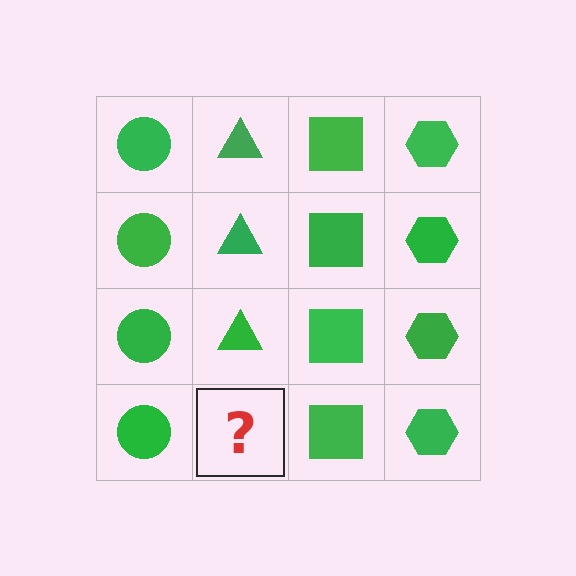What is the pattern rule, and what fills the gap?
The rule is that each column has a consistent shape. The gap should be filled with a green triangle.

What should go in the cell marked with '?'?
The missing cell should contain a green triangle.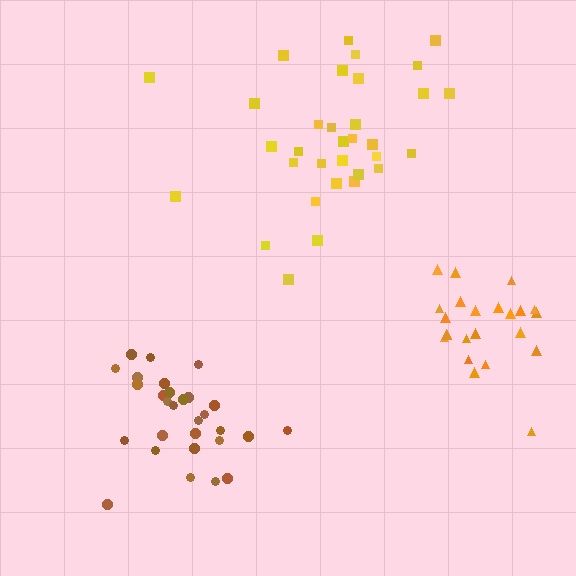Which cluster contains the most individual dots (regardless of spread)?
Yellow (33).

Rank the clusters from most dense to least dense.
orange, brown, yellow.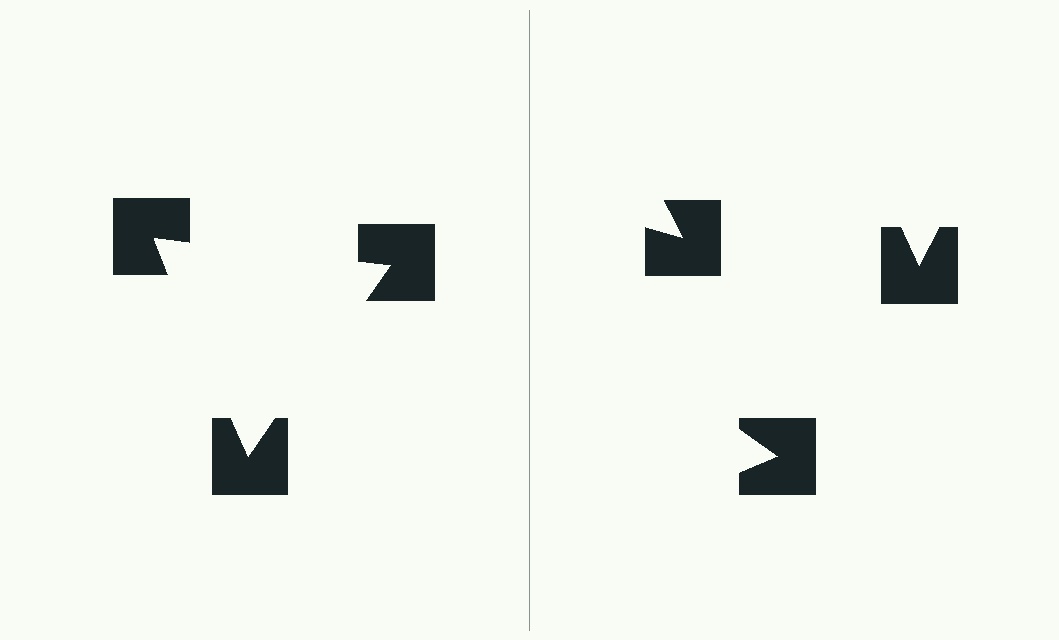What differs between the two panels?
The notched squares are positioned identically on both sides; only the wedge orientations differ. On the left they align to a triangle; on the right they are misaligned.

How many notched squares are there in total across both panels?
6 — 3 on each side.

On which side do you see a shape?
An illusory triangle appears on the left side. On the right side the wedge cuts are rotated, so no coherent shape forms.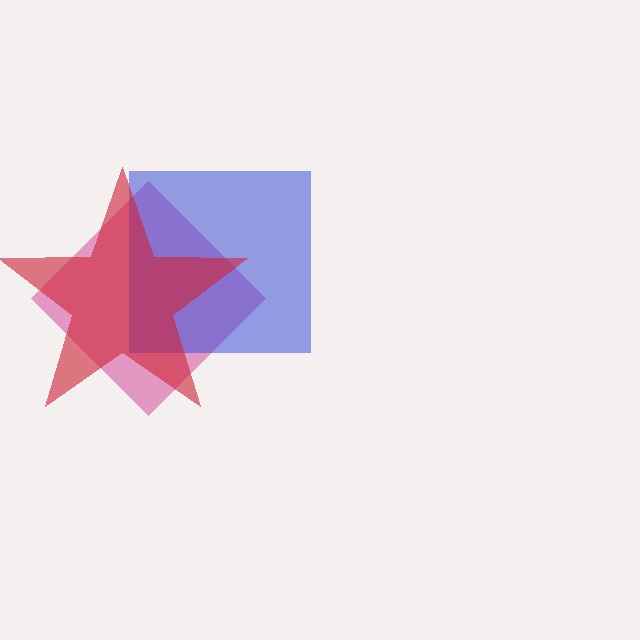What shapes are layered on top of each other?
The layered shapes are: a magenta diamond, a blue square, a red star.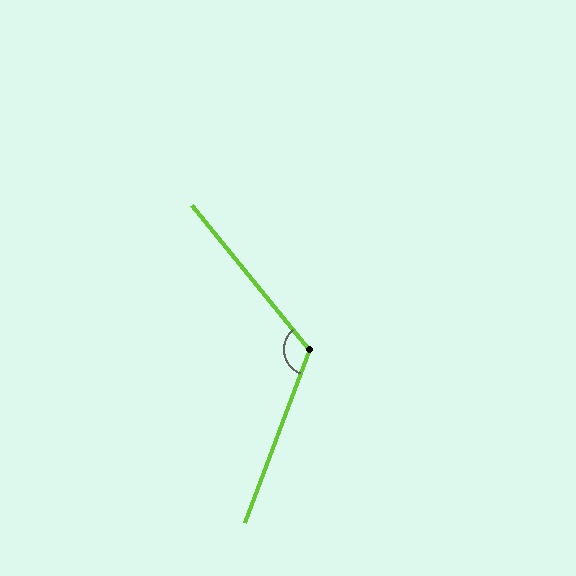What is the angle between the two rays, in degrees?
Approximately 121 degrees.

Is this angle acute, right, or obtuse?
It is obtuse.